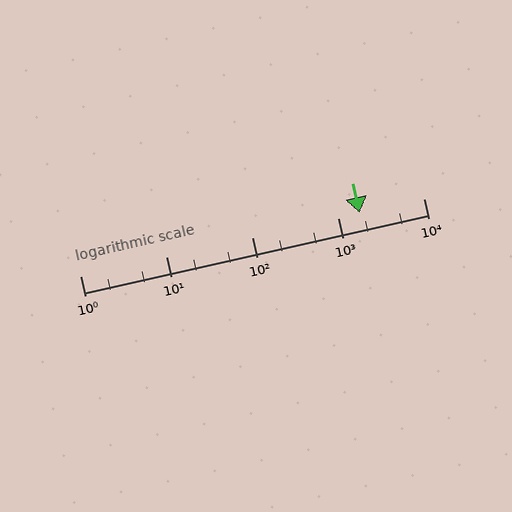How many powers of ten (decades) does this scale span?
The scale spans 4 decades, from 1 to 10000.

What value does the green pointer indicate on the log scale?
The pointer indicates approximately 1800.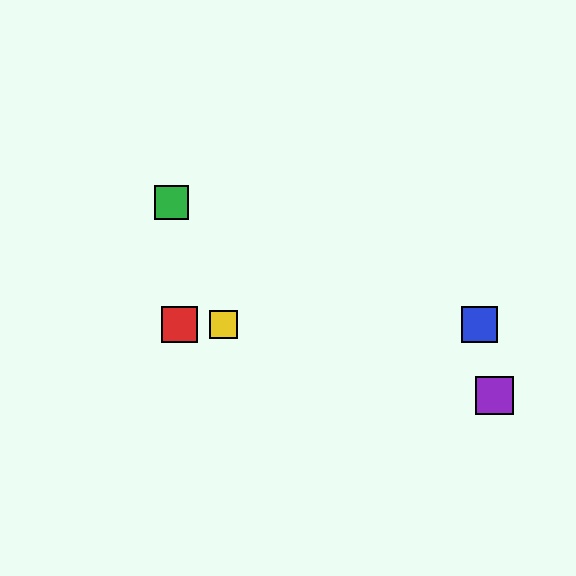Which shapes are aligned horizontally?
The red square, the blue square, the yellow square are aligned horizontally.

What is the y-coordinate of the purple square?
The purple square is at y≈395.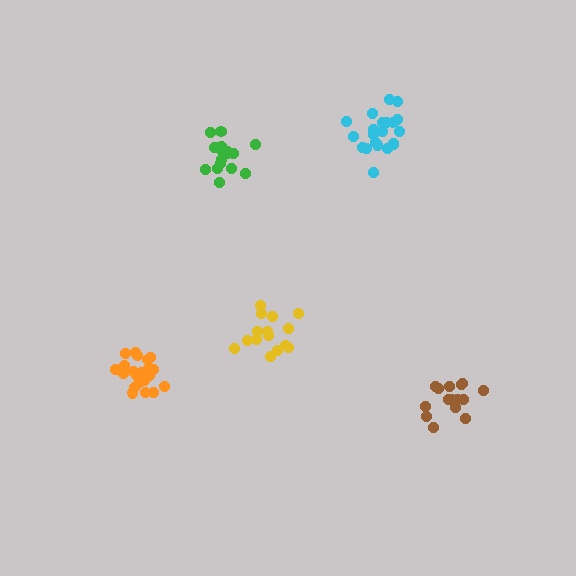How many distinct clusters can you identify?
There are 5 distinct clusters.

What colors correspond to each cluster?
The clusters are colored: cyan, brown, yellow, green, orange.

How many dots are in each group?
Group 1: 21 dots, Group 2: 15 dots, Group 3: 15 dots, Group 4: 18 dots, Group 5: 21 dots (90 total).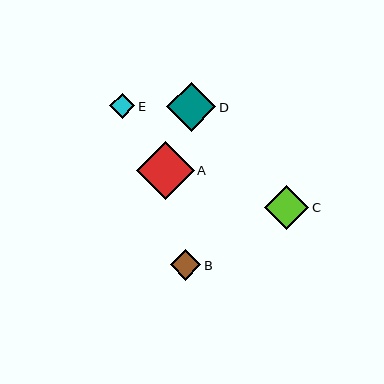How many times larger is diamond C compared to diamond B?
Diamond C is approximately 1.4 times the size of diamond B.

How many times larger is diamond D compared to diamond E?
Diamond D is approximately 1.9 times the size of diamond E.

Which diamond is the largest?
Diamond A is the largest with a size of approximately 58 pixels.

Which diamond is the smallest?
Diamond E is the smallest with a size of approximately 25 pixels.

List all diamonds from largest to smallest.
From largest to smallest: A, D, C, B, E.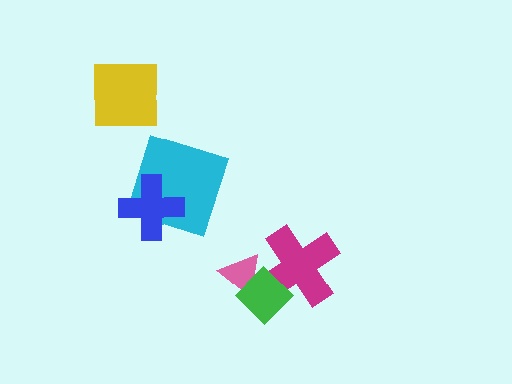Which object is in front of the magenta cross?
The green diamond is in front of the magenta cross.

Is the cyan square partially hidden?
Yes, it is partially covered by another shape.